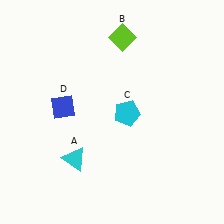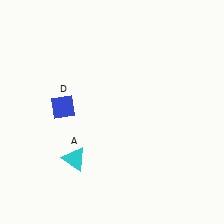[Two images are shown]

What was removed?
The cyan pentagon (C), the lime diamond (B) were removed in Image 2.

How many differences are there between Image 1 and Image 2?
There are 2 differences between the two images.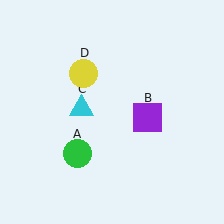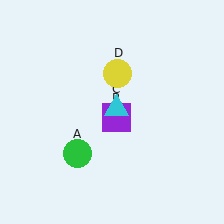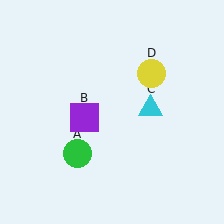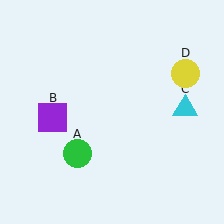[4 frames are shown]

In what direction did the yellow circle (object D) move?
The yellow circle (object D) moved right.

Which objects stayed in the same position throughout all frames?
Green circle (object A) remained stationary.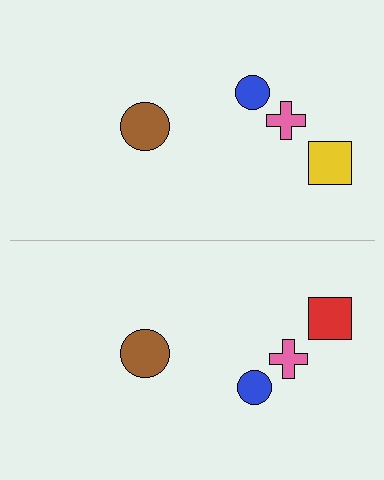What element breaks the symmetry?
The red square on the bottom side breaks the symmetry — its mirror counterpart is yellow.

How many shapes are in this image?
There are 8 shapes in this image.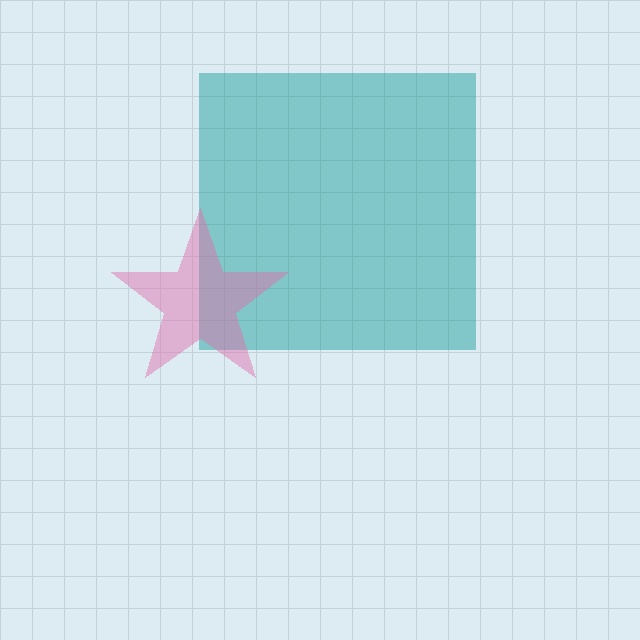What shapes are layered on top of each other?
The layered shapes are: a teal square, a pink star.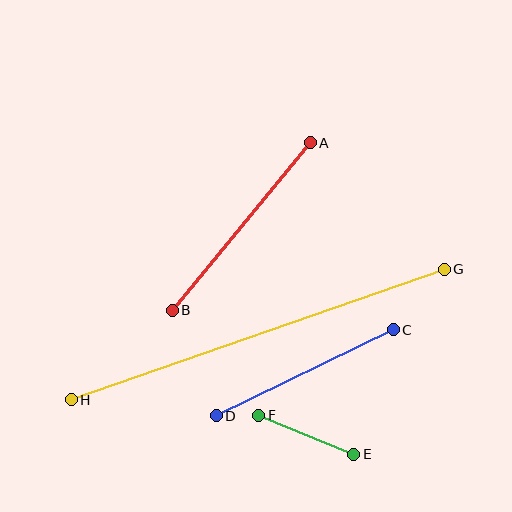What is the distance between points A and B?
The distance is approximately 217 pixels.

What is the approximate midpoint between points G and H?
The midpoint is at approximately (258, 334) pixels.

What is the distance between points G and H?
The distance is approximately 395 pixels.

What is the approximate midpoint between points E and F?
The midpoint is at approximately (306, 435) pixels.